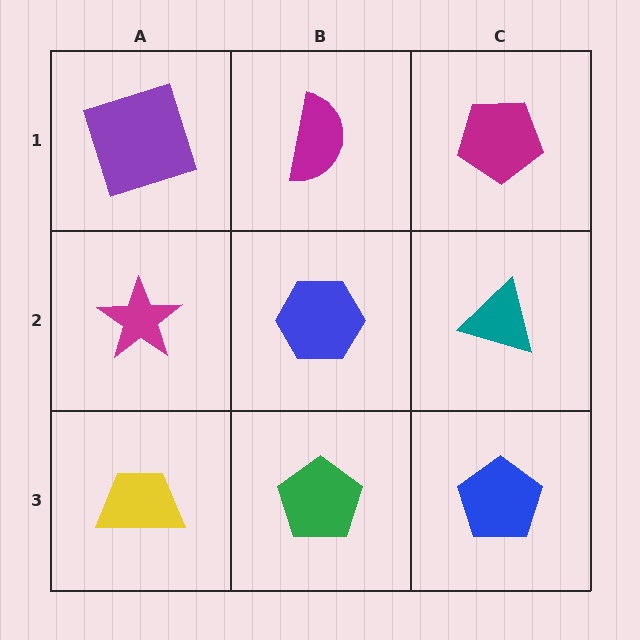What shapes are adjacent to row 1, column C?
A teal triangle (row 2, column C), a magenta semicircle (row 1, column B).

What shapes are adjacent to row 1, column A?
A magenta star (row 2, column A), a magenta semicircle (row 1, column B).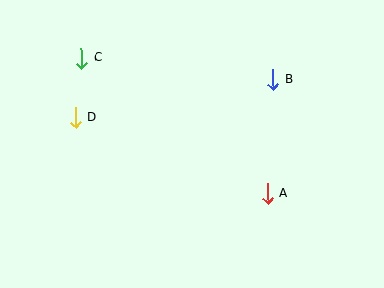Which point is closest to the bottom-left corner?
Point D is closest to the bottom-left corner.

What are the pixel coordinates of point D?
Point D is at (75, 117).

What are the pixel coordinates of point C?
Point C is at (81, 58).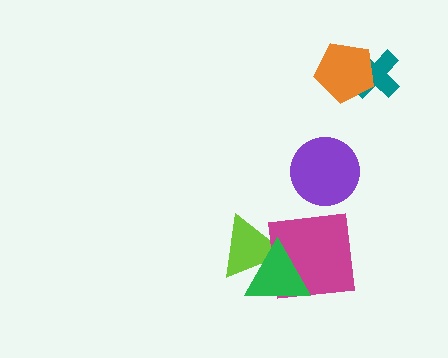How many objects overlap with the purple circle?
0 objects overlap with the purple circle.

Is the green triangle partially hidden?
No, no other shape covers it.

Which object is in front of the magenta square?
The green triangle is in front of the magenta square.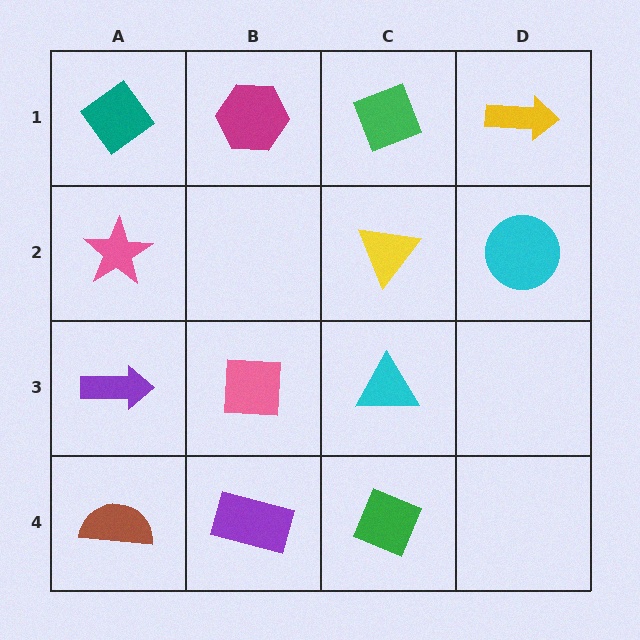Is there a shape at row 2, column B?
No, that cell is empty.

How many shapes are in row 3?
3 shapes.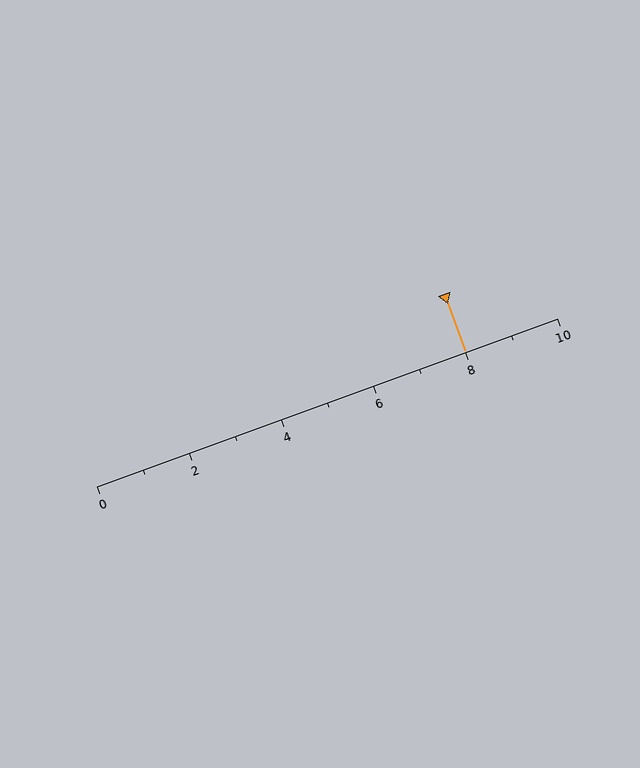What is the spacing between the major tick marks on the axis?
The major ticks are spaced 2 apart.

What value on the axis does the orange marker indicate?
The marker indicates approximately 8.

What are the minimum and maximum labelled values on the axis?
The axis runs from 0 to 10.